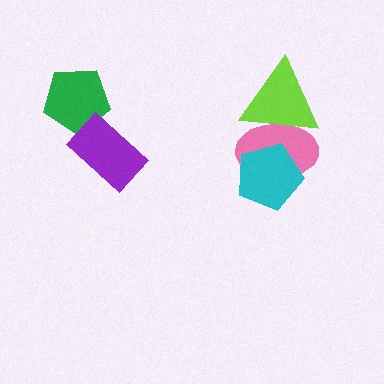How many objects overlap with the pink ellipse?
2 objects overlap with the pink ellipse.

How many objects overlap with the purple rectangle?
1 object overlaps with the purple rectangle.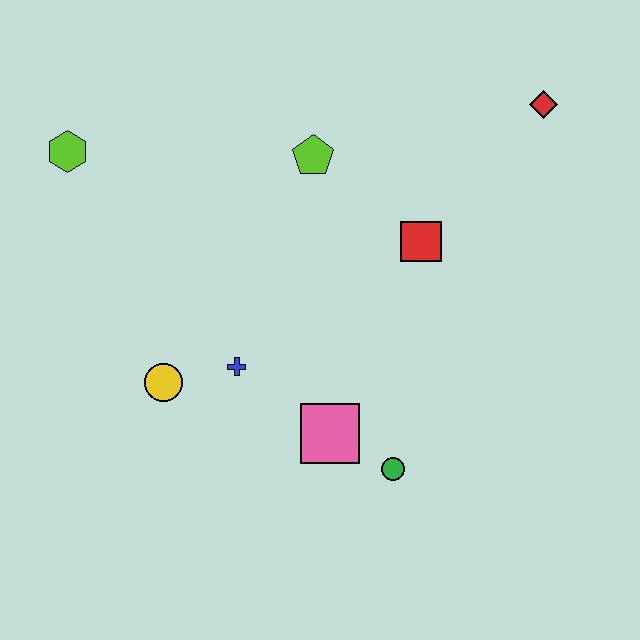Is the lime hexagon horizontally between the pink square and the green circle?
No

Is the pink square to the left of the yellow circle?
No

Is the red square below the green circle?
No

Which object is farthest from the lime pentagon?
The green circle is farthest from the lime pentagon.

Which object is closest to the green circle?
The pink square is closest to the green circle.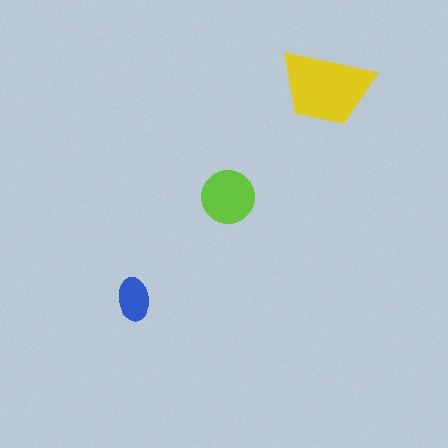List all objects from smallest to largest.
The blue ellipse, the lime circle, the yellow trapezoid.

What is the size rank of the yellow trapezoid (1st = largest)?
1st.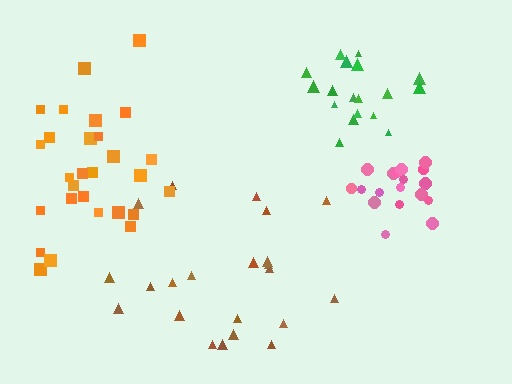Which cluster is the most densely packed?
Pink.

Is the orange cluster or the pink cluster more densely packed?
Pink.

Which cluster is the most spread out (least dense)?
Brown.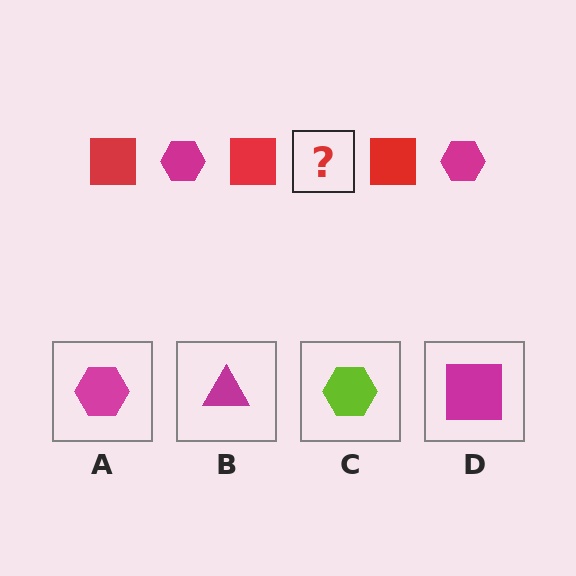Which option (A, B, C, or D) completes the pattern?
A.